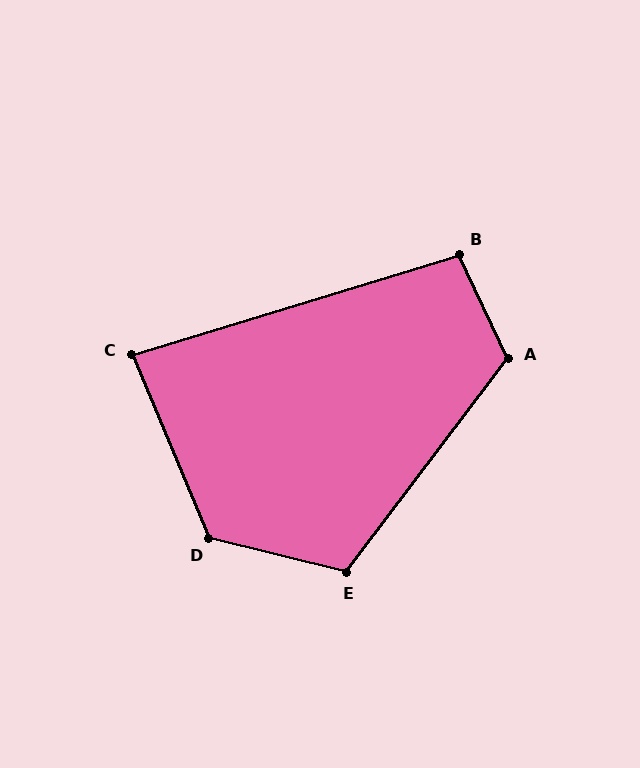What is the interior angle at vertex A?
Approximately 118 degrees (obtuse).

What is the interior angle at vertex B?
Approximately 98 degrees (obtuse).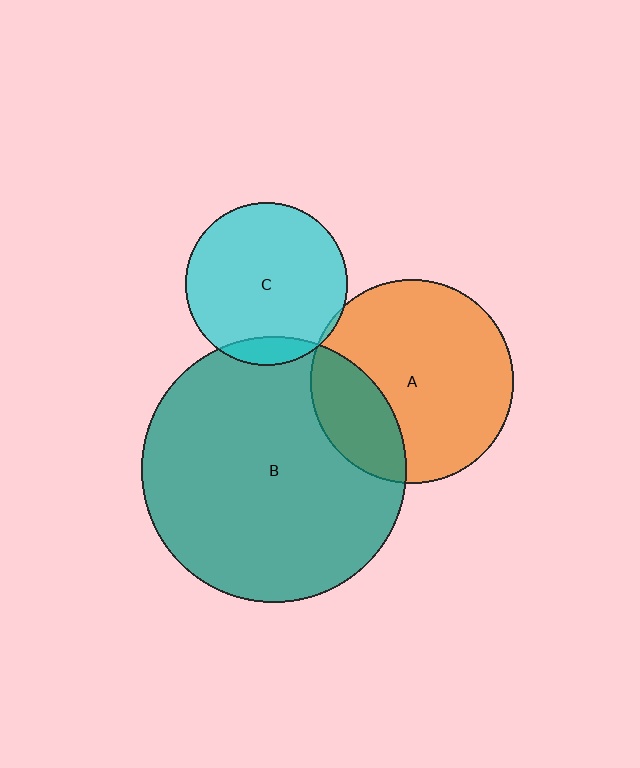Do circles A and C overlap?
Yes.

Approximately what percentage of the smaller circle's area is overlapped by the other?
Approximately 5%.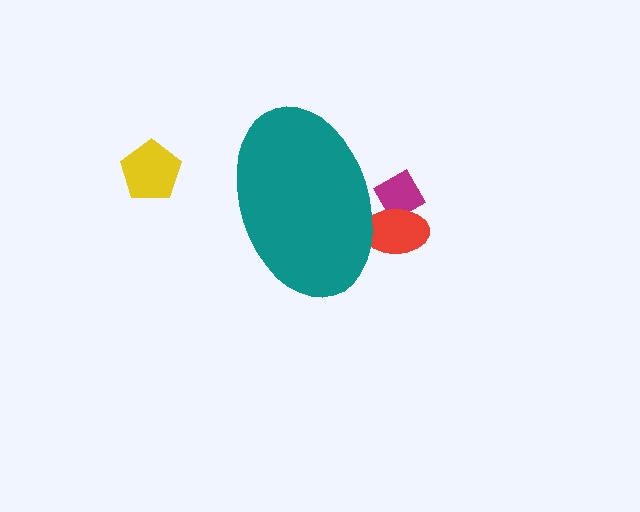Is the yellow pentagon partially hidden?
No, the yellow pentagon is fully visible.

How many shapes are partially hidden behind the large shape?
2 shapes are partially hidden.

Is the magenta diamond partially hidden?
Yes, the magenta diamond is partially hidden behind the teal ellipse.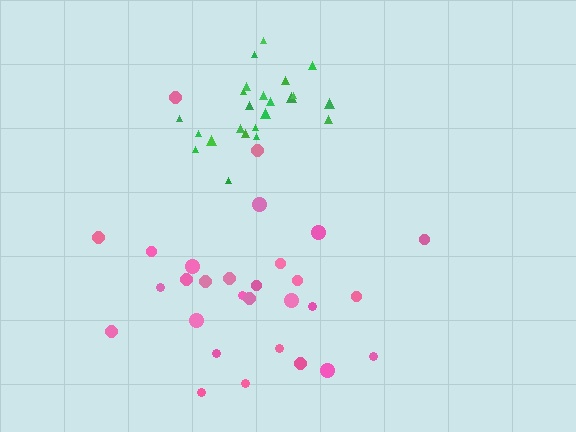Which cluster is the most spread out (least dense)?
Pink.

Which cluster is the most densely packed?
Green.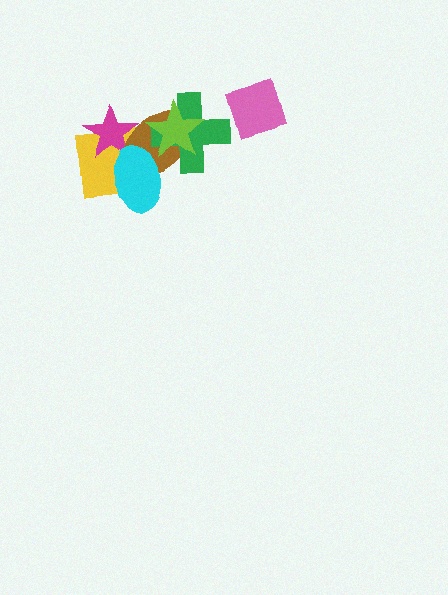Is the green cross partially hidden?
Yes, it is partially covered by another shape.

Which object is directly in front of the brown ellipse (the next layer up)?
The green cross is directly in front of the brown ellipse.